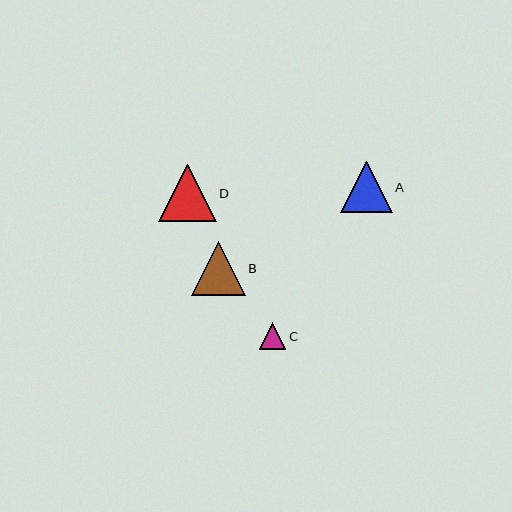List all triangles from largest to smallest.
From largest to smallest: D, B, A, C.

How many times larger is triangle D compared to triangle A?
Triangle D is approximately 1.1 times the size of triangle A.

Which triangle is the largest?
Triangle D is the largest with a size of approximately 57 pixels.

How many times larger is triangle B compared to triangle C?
Triangle B is approximately 2.1 times the size of triangle C.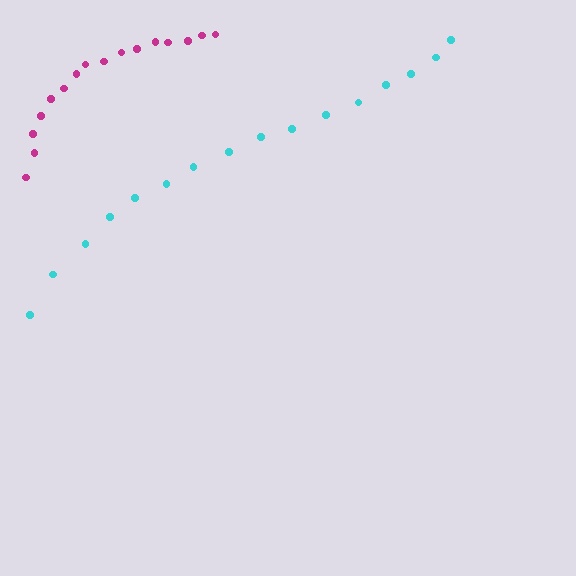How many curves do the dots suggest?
There are 2 distinct paths.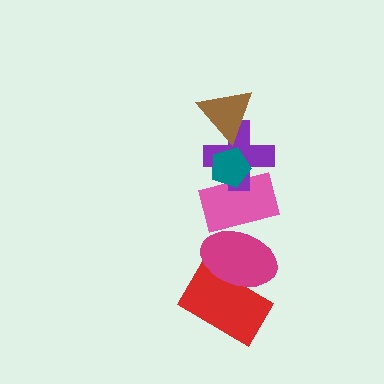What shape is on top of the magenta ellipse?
The pink rectangle is on top of the magenta ellipse.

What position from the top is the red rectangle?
The red rectangle is 6th from the top.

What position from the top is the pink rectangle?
The pink rectangle is 4th from the top.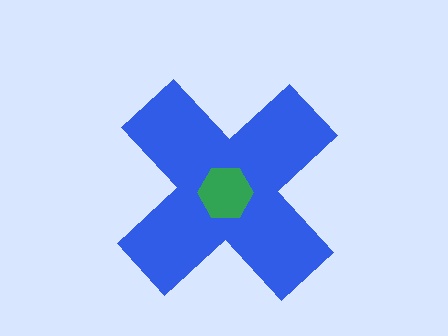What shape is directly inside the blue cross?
The green hexagon.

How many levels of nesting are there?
2.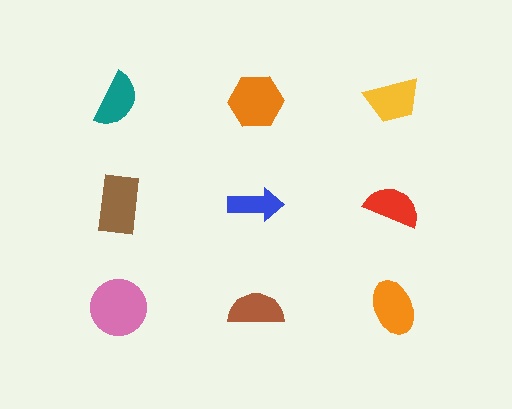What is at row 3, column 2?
A brown semicircle.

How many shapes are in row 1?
3 shapes.